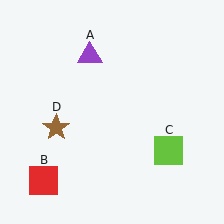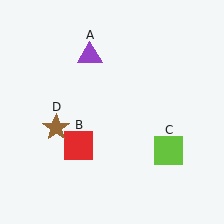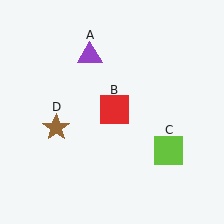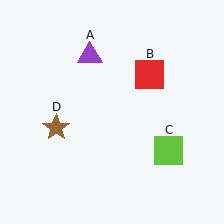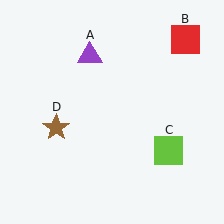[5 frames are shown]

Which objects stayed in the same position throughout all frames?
Purple triangle (object A) and lime square (object C) and brown star (object D) remained stationary.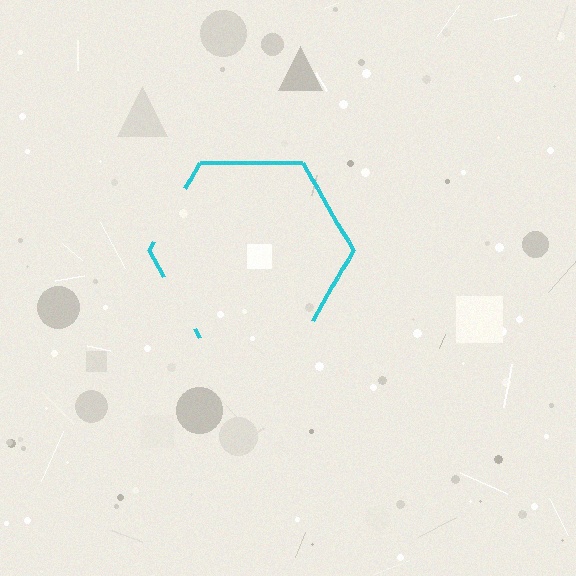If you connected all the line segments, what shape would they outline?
They would outline a hexagon.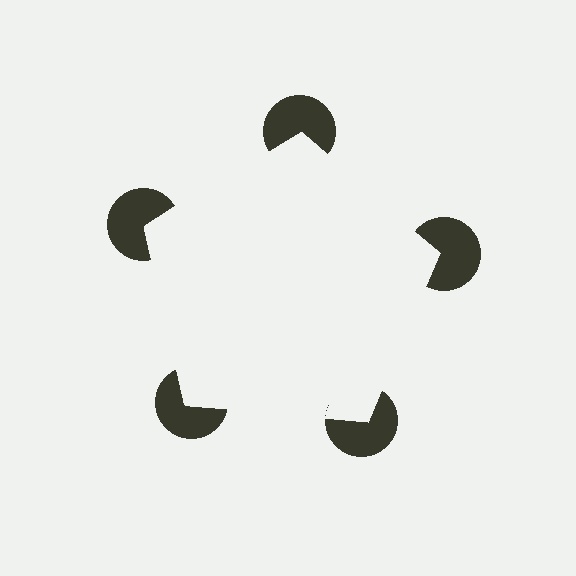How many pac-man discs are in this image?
There are 5 — one at each vertex of the illusory pentagon.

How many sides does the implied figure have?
5 sides.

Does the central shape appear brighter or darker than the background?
It typically appears slightly brighter than the background, even though no actual brightness change is drawn.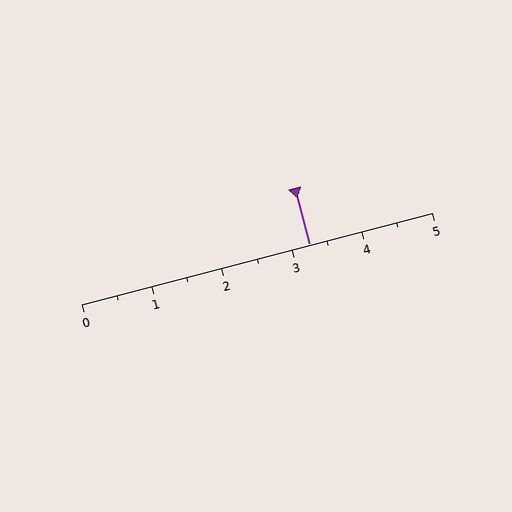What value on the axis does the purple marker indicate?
The marker indicates approximately 3.2.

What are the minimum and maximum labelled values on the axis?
The axis runs from 0 to 5.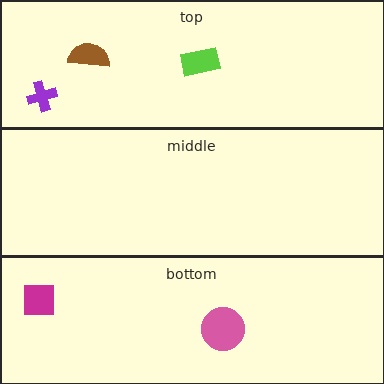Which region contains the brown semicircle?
The top region.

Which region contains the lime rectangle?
The top region.